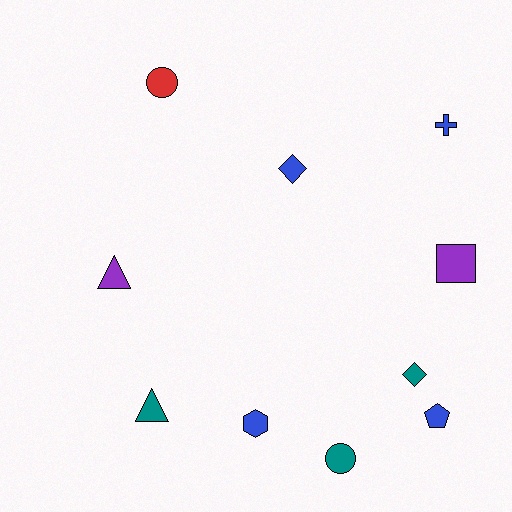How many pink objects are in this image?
There are no pink objects.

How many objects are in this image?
There are 10 objects.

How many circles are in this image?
There are 2 circles.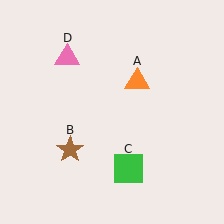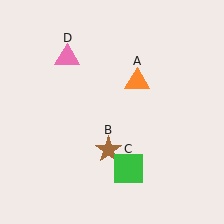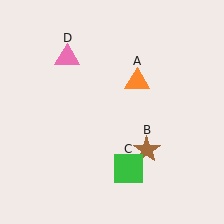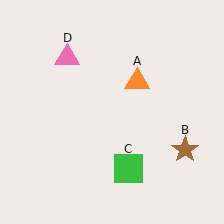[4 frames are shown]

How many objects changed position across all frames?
1 object changed position: brown star (object B).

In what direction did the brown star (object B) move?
The brown star (object B) moved right.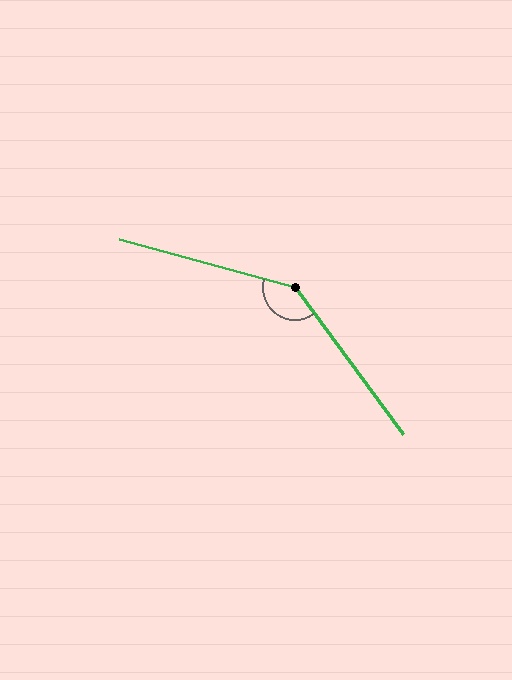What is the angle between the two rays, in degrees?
Approximately 142 degrees.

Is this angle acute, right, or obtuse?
It is obtuse.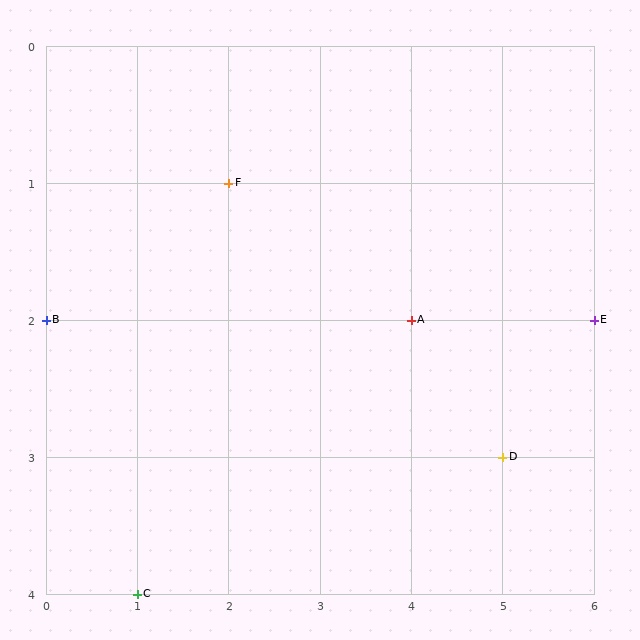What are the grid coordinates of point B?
Point B is at grid coordinates (0, 2).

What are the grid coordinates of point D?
Point D is at grid coordinates (5, 3).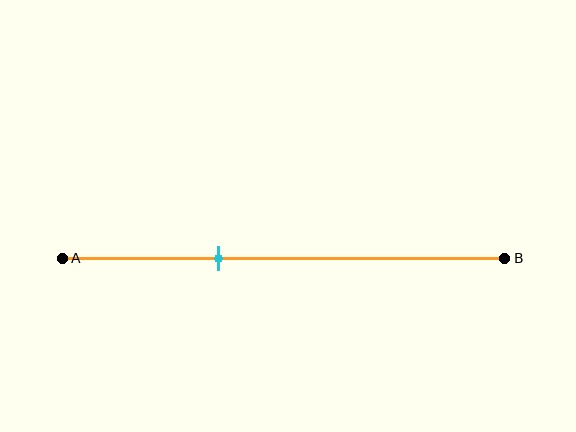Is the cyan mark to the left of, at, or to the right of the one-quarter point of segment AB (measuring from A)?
The cyan mark is to the right of the one-quarter point of segment AB.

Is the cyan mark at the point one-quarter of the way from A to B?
No, the mark is at about 35% from A, not at the 25% one-quarter point.